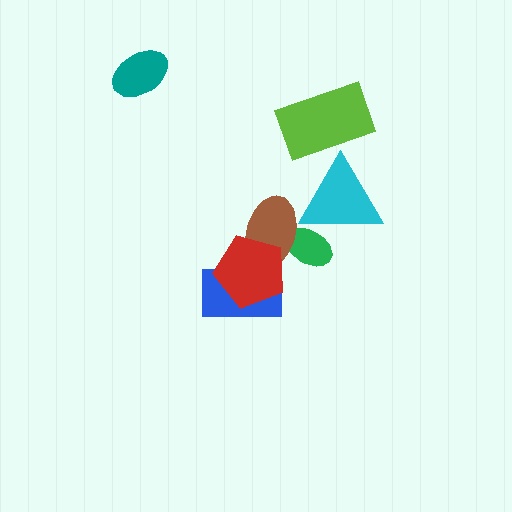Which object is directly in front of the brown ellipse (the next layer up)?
The blue rectangle is directly in front of the brown ellipse.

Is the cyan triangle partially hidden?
Yes, it is partially covered by another shape.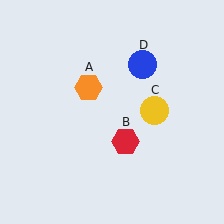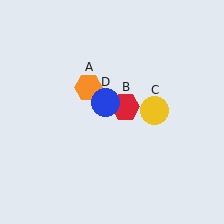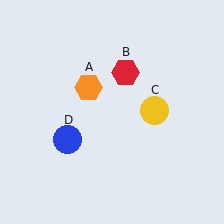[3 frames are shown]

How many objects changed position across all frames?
2 objects changed position: red hexagon (object B), blue circle (object D).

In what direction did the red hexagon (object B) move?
The red hexagon (object B) moved up.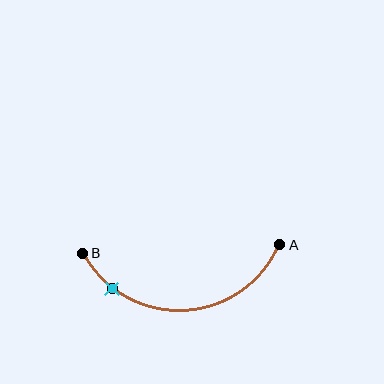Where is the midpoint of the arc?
The arc midpoint is the point on the curve farthest from the straight line joining A and B. It sits below that line.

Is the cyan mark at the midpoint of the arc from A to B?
No. The cyan mark lies on the arc but is closer to endpoint B. The arc midpoint would be at the point on the curve equidistant along the arc from both A and B.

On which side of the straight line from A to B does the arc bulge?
The arc bulges below the straight line connecting A and B.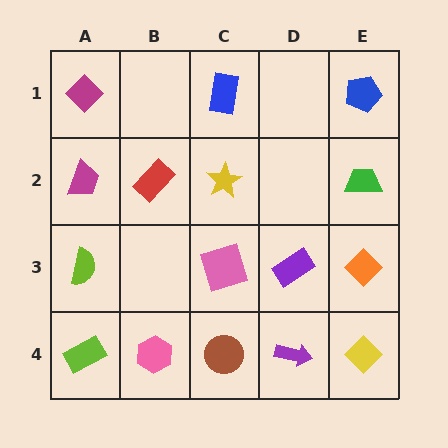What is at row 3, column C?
A pink square.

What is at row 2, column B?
A red rectangle.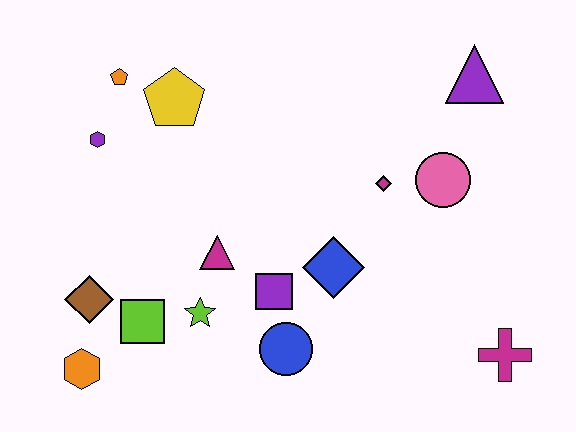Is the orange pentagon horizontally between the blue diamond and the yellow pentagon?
No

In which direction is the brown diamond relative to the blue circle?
The brown diamond is to the left of the blue circle.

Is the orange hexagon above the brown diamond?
No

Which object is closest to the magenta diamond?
The pink circle is closest to the magenta diamond.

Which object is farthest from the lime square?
The purple triangle is farthest from the lime square.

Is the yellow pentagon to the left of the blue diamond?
Yes